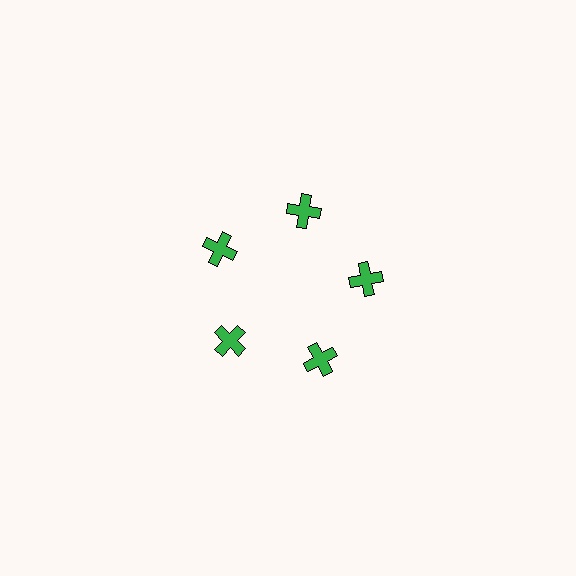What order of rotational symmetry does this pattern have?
This pattern has 5-fold rotational symmetry.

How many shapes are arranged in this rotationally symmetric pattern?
There are 5 shapes, arranged in 5 groups of 1.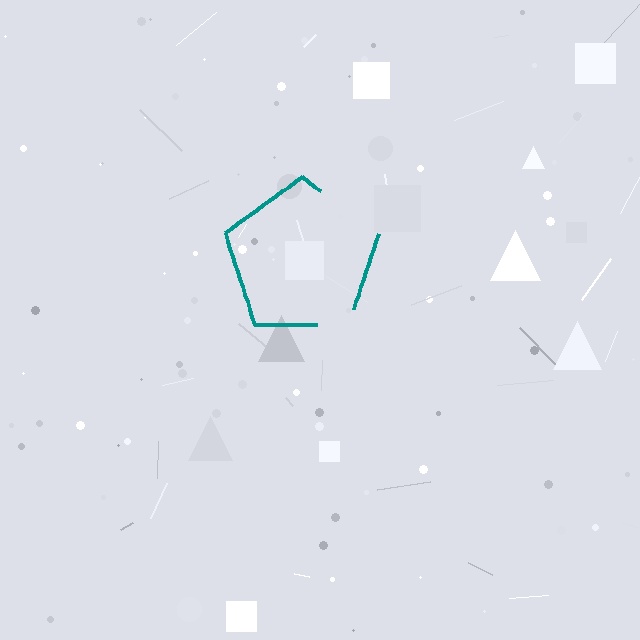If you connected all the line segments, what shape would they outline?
They would outline a pentagon.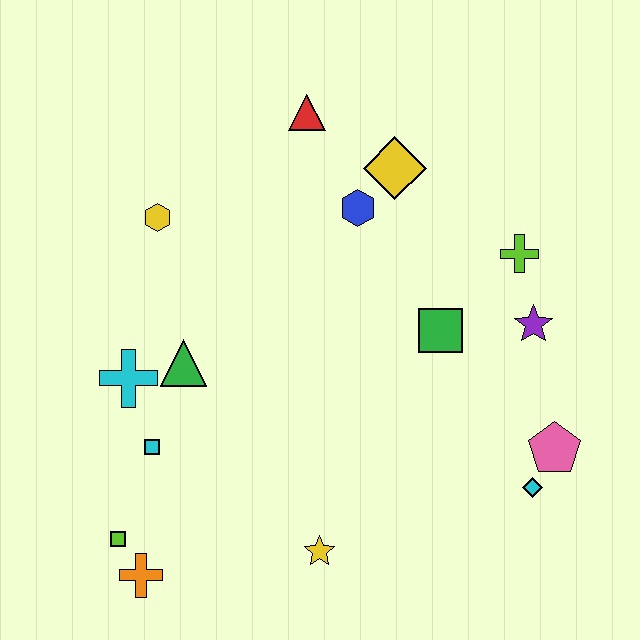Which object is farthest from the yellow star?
The red triangle is farthest from the yellow star.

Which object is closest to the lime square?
The orange cross is closest to the lime square.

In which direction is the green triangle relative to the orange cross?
The green triangle is above the orange cross.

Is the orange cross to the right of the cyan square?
No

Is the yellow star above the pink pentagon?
No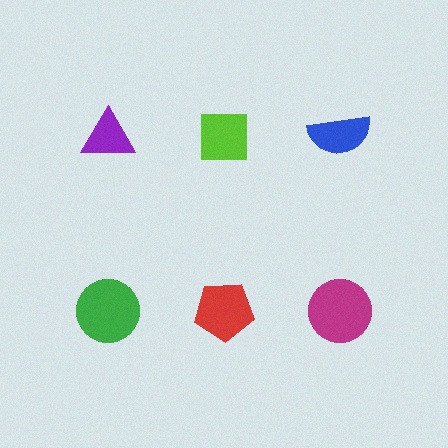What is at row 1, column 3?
A blue semicircle.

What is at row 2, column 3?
A magenta circle.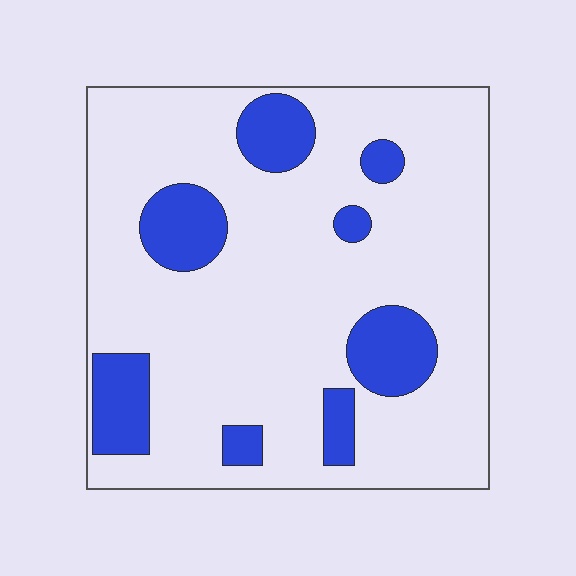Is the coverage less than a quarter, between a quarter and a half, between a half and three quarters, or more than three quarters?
Less than a quarter.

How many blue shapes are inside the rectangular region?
8.